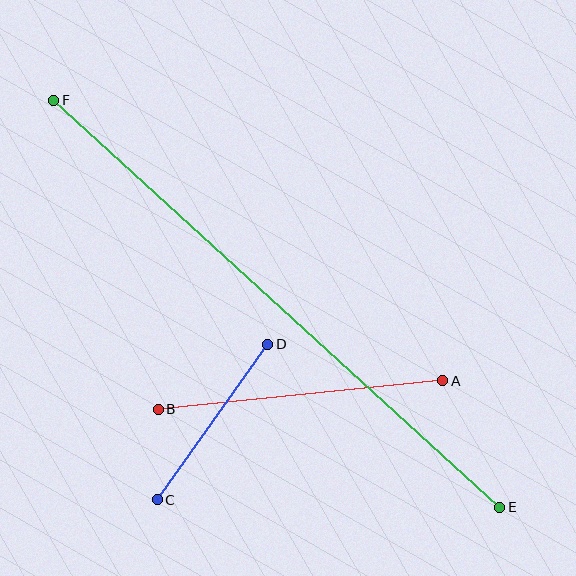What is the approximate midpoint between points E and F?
The midpoint is at approximately (277, 304) pixels.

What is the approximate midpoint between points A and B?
The midpoint is at approximately (300, 395) pixels.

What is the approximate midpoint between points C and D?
The midpoint is at approximately (212, 422) pixels.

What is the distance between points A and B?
The distance is approximately 286 pixels.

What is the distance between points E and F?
The distance is approximately 604 pixels.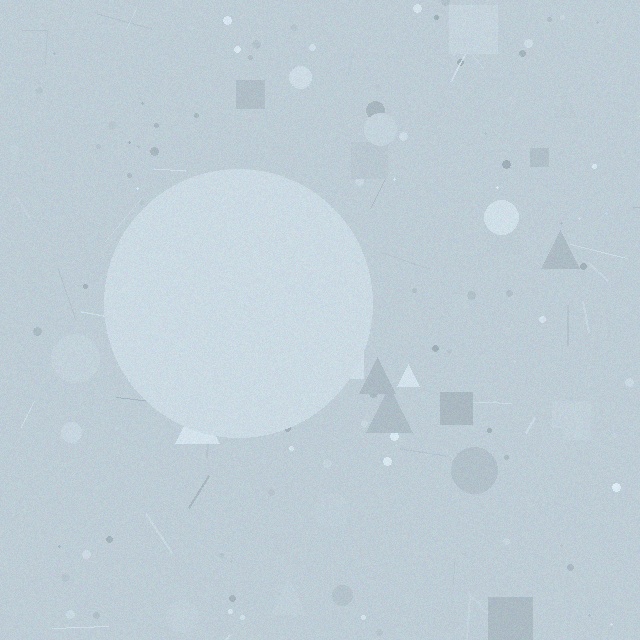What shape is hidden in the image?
A circle is hidden in the image.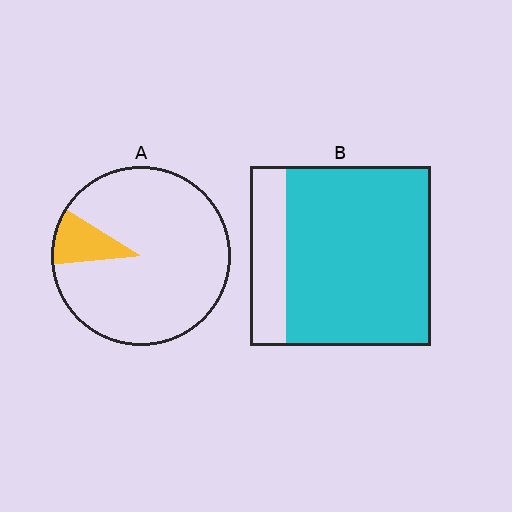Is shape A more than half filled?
No.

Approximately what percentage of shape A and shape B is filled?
A is approximately 10% and B is approximately 80%.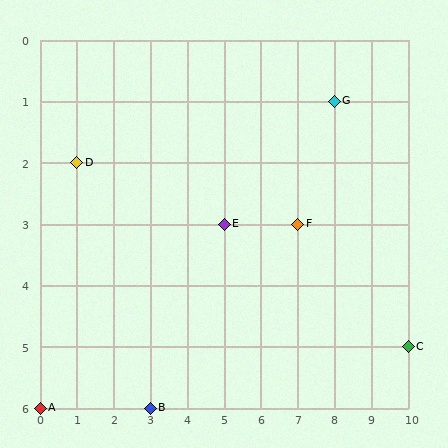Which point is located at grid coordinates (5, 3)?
Point E is at (5, 3).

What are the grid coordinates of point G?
Point G is at grid coordinates (8, 1).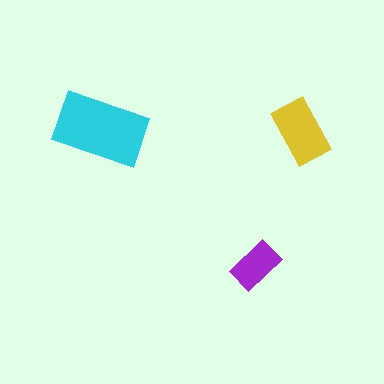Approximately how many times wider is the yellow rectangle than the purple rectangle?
About 1.5 times wider.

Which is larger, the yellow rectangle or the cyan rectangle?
The cyan one.